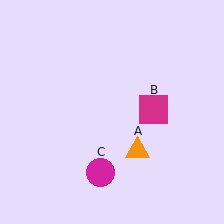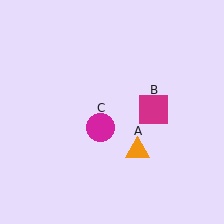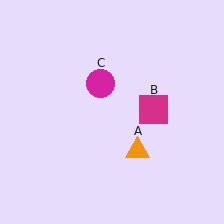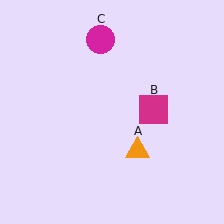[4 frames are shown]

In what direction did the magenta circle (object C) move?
The magenta circle (object C) moved up.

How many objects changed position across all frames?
1 object changed position: magenta circle (object C).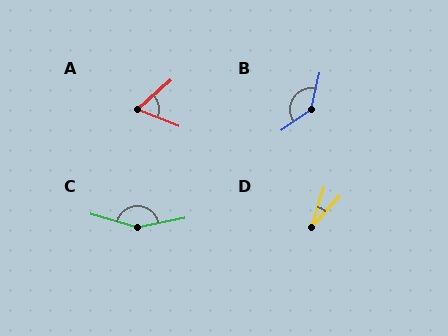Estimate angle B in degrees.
Approximately 140 degrees.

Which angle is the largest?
C, at approximately 153 degrees.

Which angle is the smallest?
D, at approximately 25 degrees.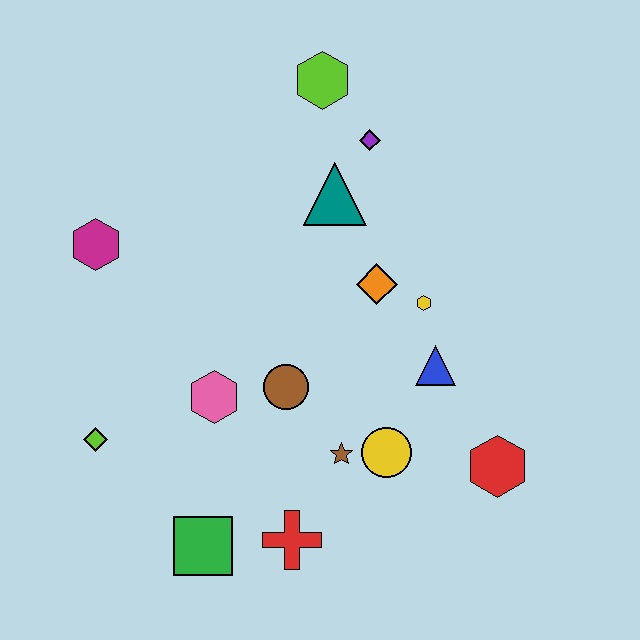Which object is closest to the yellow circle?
The brown star is closest to the yellow circle.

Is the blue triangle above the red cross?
Yes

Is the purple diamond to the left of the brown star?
No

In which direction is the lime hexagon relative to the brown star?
The lime hexagon is above the brown star.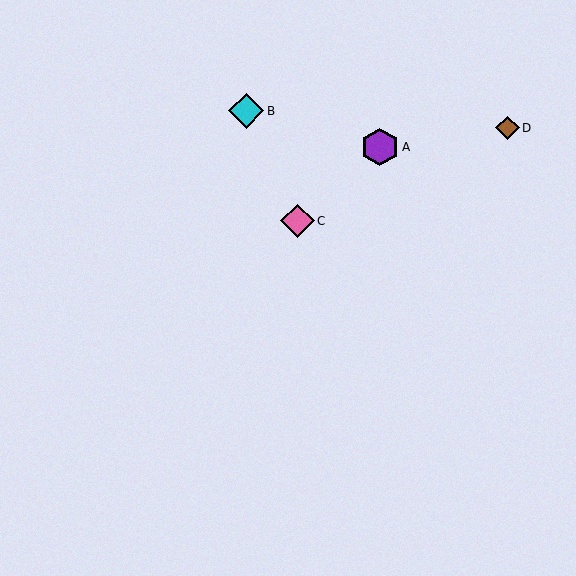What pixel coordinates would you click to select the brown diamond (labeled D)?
Click at (507, 128) to select the brown diamond D.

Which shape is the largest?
The purple hexagon (labeled A) is the largest.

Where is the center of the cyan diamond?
The center of the cyan diamond is at (246, 111).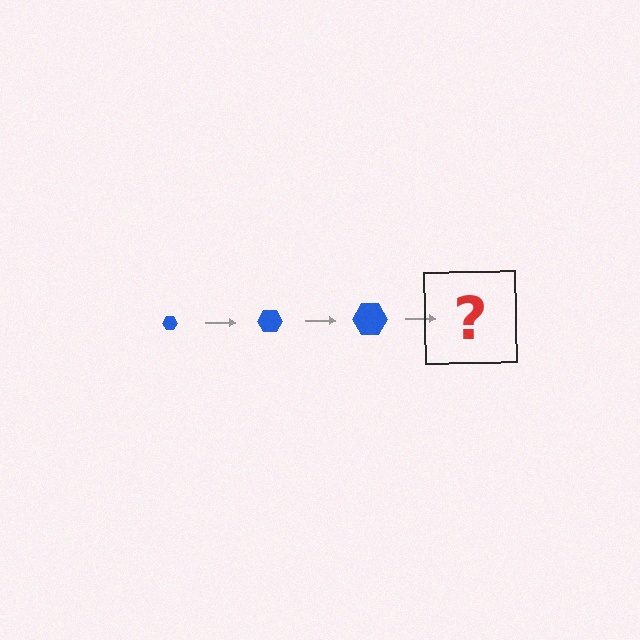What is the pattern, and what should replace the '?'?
The pattern is that the hexagon gets progressively larger each step. The '?' should be a blue hexagon, larger than the previous one.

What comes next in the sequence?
The next element should be a blue hexagon, larger than the previous one.